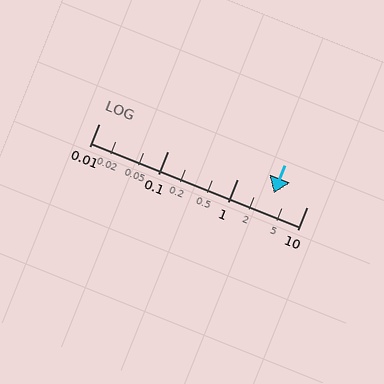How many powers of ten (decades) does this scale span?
The scale spans 3 decades, from 0.01 to 10.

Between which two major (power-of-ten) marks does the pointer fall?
The pointer is between 1 and 10.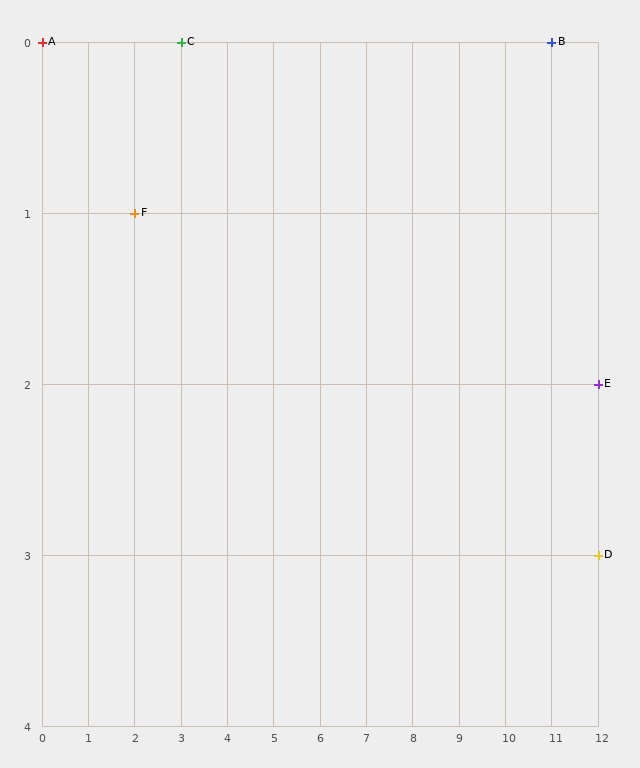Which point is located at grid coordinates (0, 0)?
Point A is at (0, 0).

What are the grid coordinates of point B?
Point B is at grid coordinates (11, 0).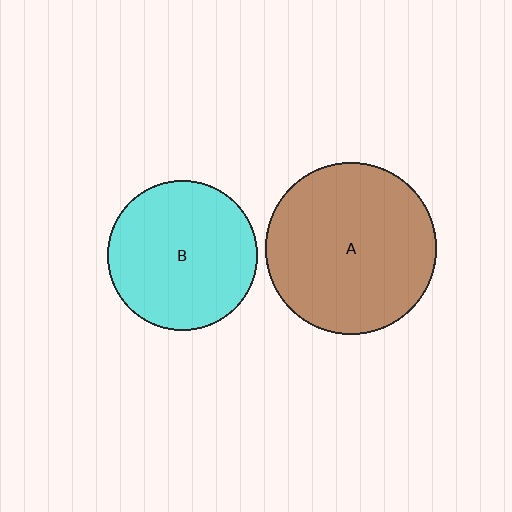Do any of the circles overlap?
No, none of the circles overlap.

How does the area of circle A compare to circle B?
Approximately 1.3 times.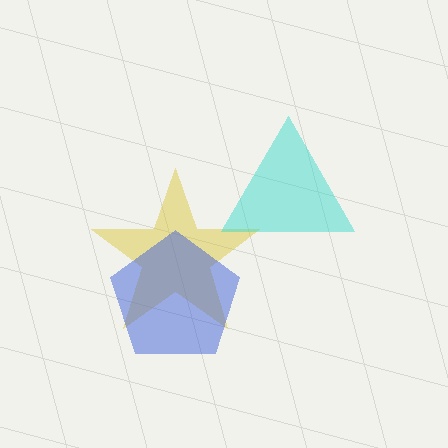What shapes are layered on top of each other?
The layered shapes are: a yellow star, a blue pentagon, a cyan triangle.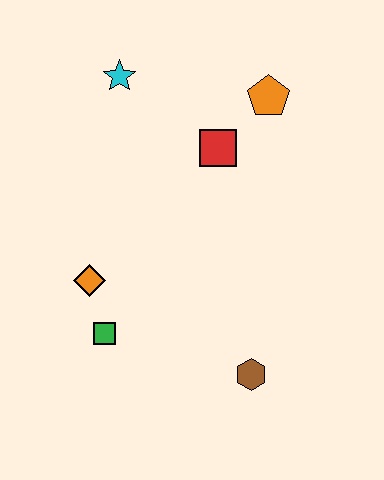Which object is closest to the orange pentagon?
The red square is closest to the orange pentagon.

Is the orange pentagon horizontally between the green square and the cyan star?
No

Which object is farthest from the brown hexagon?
The cyan star is farthest from the brown hexagon.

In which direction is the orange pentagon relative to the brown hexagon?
The orange pentagon is above the brown hexagon.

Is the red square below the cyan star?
Yes